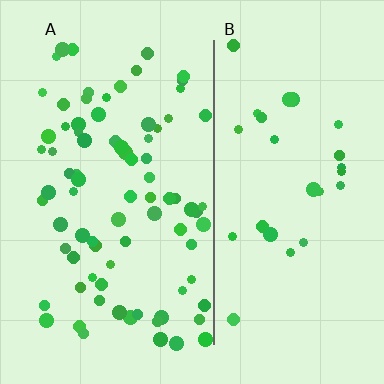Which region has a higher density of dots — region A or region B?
A (the left).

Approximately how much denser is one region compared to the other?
Approximately 2.9× — region A over region B.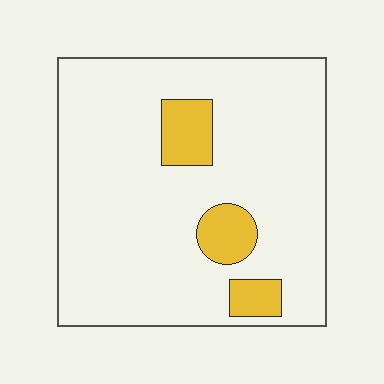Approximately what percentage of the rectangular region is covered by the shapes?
Approximately 10%.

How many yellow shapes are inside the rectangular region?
3.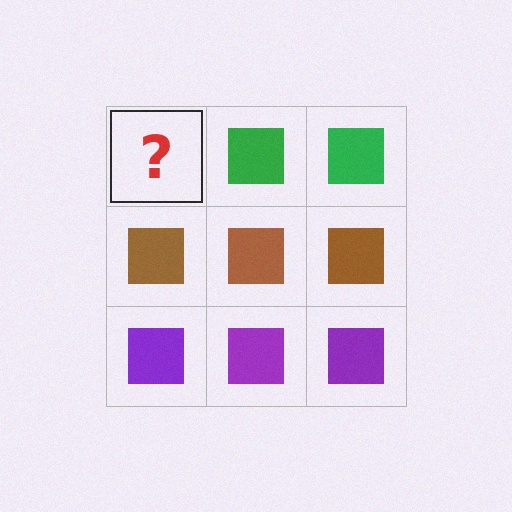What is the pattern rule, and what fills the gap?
The rule is that each row has a consistent color. The gap should be filled with a green square.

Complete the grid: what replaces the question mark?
The question mark should be replaced with a green square.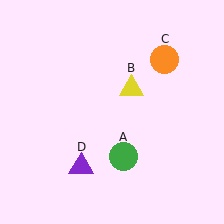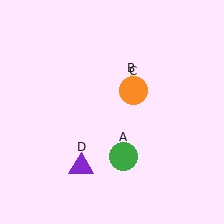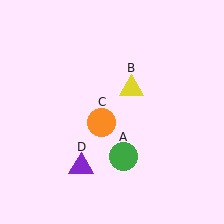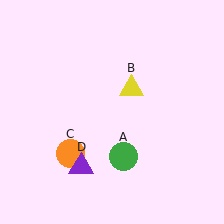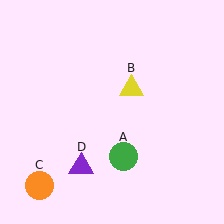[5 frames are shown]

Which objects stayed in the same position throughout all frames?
Green circle (object A) and yellow triangle (object B) and purple triangle (object D) remained stationary.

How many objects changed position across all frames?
1 object changed position: orange circle (object C).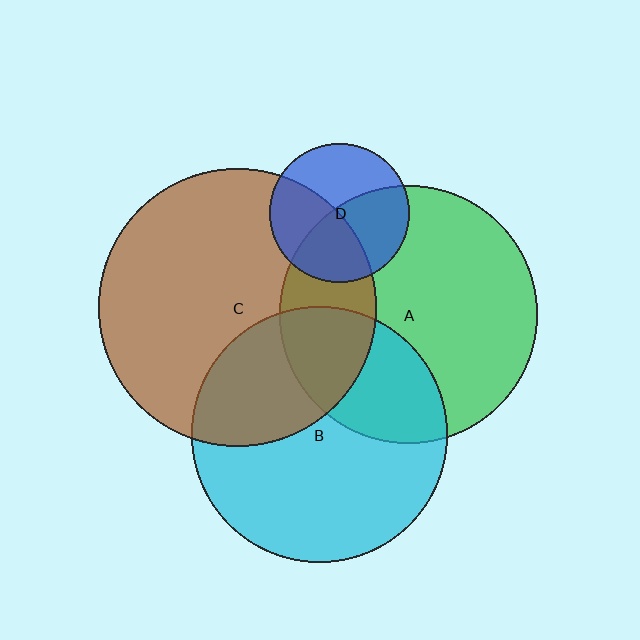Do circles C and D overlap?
Yes.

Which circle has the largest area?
Circle C (brown).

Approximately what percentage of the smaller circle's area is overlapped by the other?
Approximately 45%.